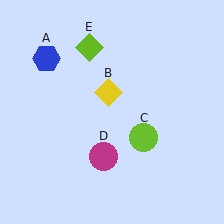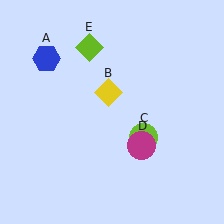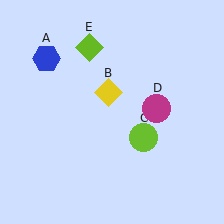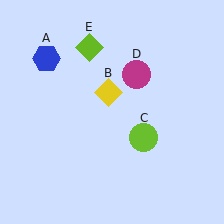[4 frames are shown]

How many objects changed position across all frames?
1 object changed position: magenta circle (object D).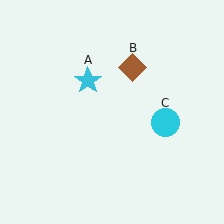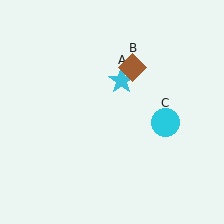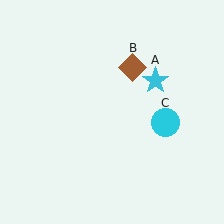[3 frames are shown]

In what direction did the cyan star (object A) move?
The cyan star (object A) moved right.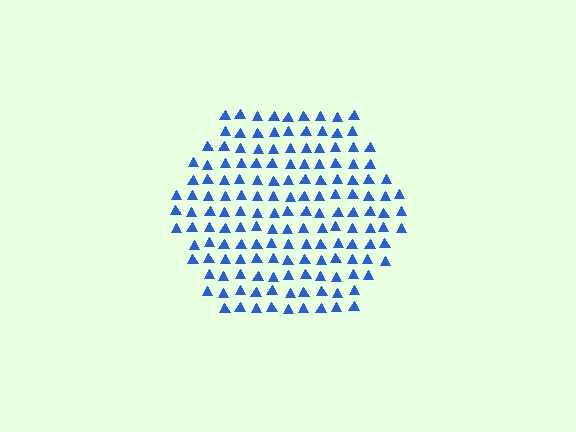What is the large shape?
The large shape is a hexagon.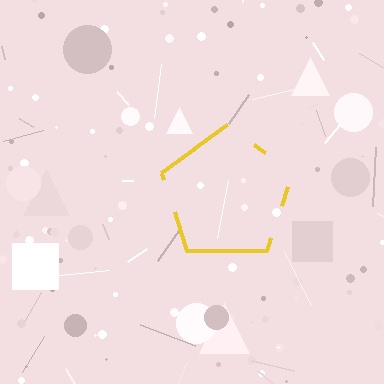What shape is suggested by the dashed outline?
The dashed outline suggests a pentagon.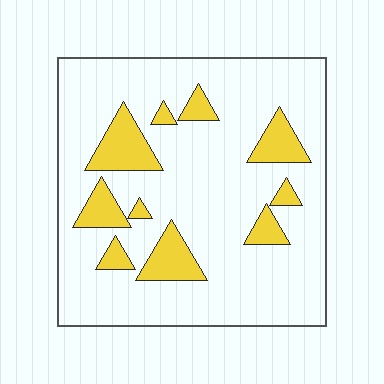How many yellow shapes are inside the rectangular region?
10.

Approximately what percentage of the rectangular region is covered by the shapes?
Approximately 15%.